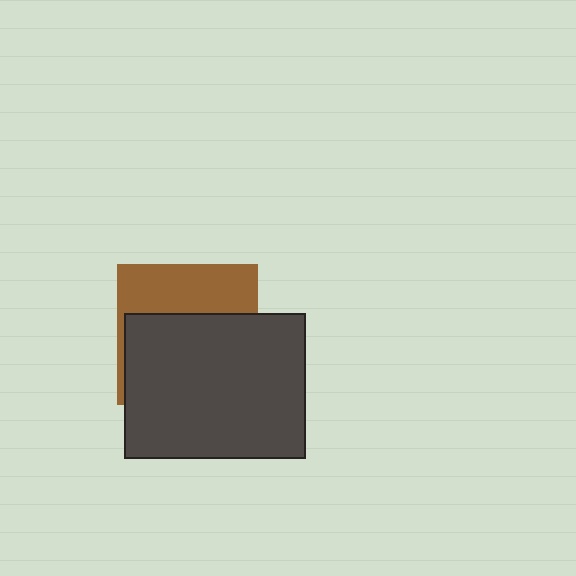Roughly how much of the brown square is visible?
A small part of it is visible (roughly 38%).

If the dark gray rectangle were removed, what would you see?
You would see the complete brown square.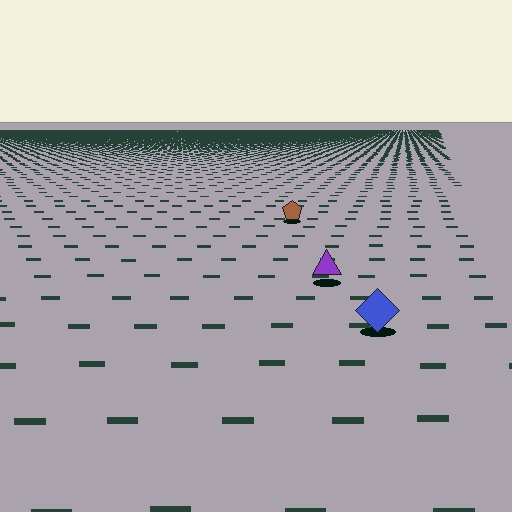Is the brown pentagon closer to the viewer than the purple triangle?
No. The purple triangle is closer — you can tell from the texture gradient: the ground texture is coarser near it.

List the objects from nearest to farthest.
From nearest to farthest: the blue diamond, the purple triangle, the brown pentagon.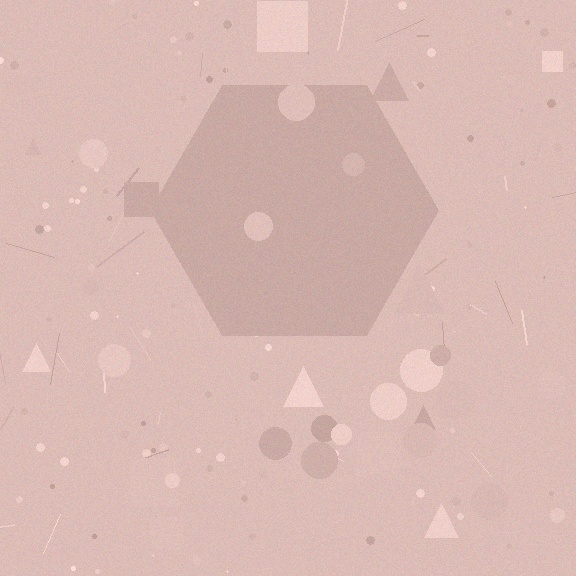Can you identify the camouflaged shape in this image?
The camouflaged shape is a hexagon.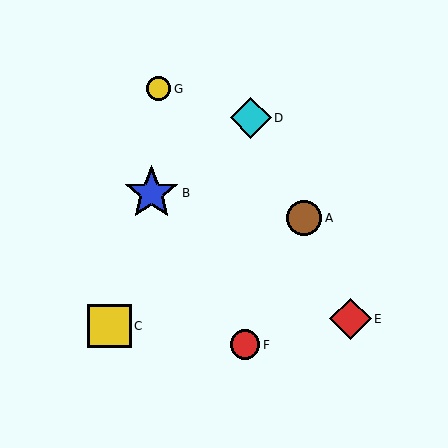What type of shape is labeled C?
Shape C is a yellow square.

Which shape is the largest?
The blue star (labeled B) is the largest.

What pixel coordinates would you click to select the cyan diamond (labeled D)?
Click at (251, 118) to select the cyan diamond D.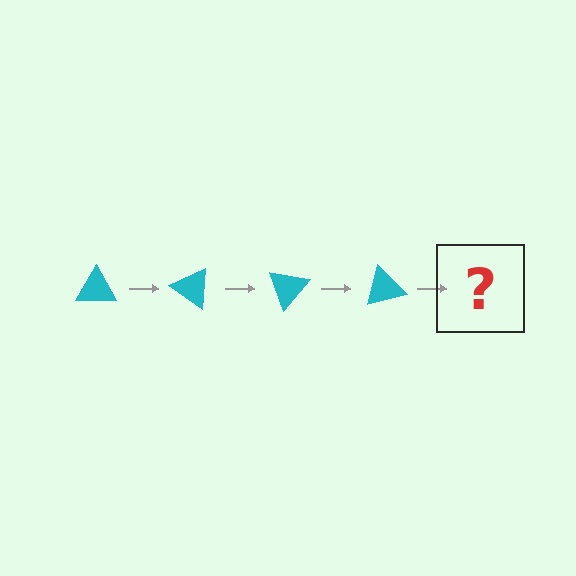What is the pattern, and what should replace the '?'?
The pattern is that the triangle rotates 35 degrees each step. The '?' should be a cyan triangle rotated 140 degrees.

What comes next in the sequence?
The next element should be a cyan triangle rotated 140 degrees.